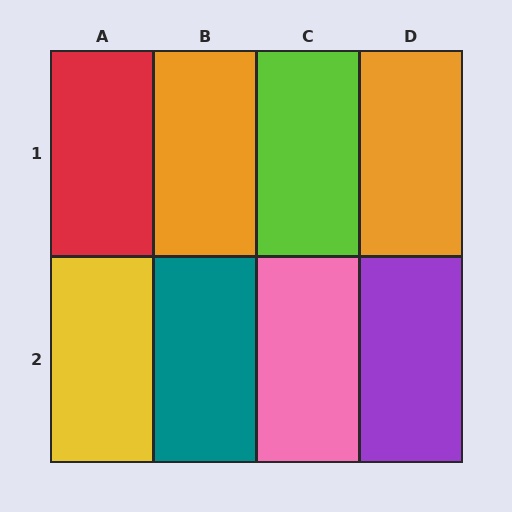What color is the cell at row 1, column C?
Lime.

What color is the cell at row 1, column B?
Orange.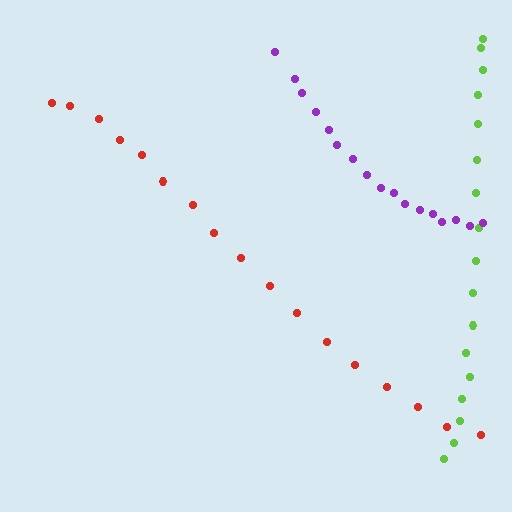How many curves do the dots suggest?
There are 3 distinct paths.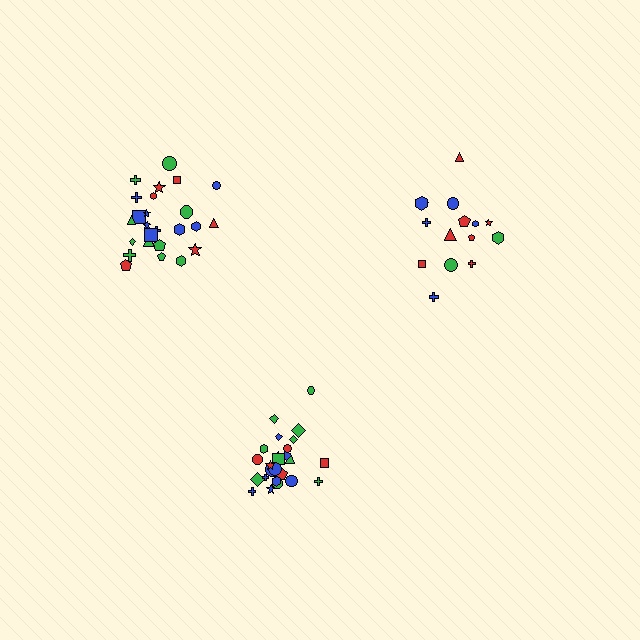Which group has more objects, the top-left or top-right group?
The top-left group.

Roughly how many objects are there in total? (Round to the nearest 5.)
Roughly 65 objects in total.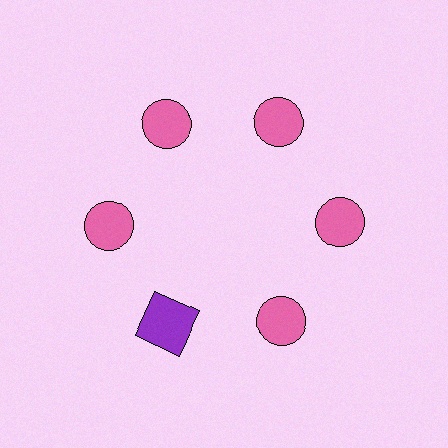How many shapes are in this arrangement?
There are 6 shapes arranged in a ring pattern.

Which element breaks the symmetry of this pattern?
The purple square at roughly the 7 o'clock position breaks the symmetry. All other shapes are pink circles.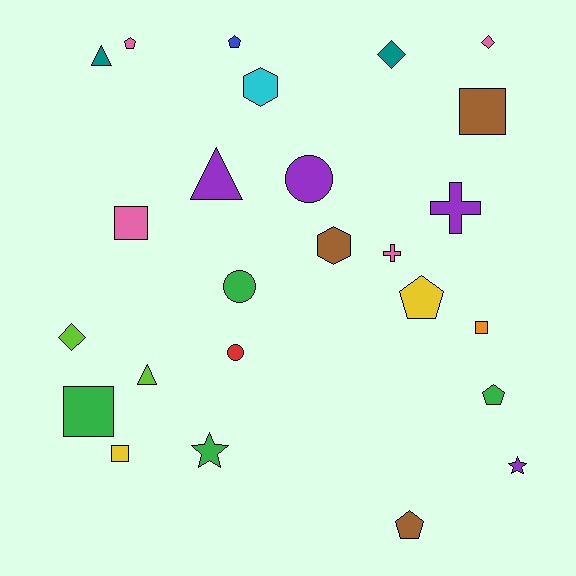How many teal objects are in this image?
There are 2 teal objects.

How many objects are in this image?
There are 25 objects.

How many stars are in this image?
There are 2 stars.